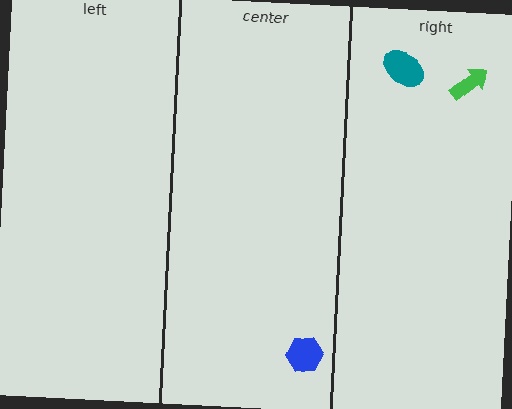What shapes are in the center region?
The blue hexagon.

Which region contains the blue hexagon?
The center region.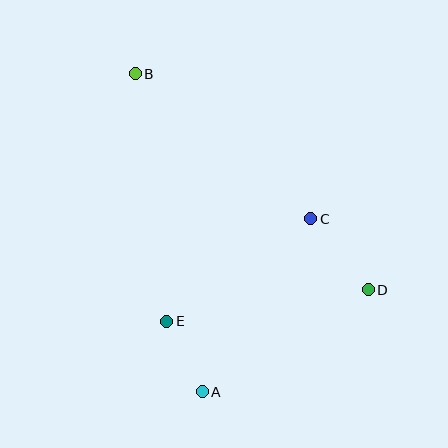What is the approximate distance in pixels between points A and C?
The distance between A and C is approximately 204 pixels.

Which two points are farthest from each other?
Points A and B are farthest from each other.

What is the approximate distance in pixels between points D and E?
The distance between D and E is approximately 204 pixels.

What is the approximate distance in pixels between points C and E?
The distance between C and E is approximately 177 pixels.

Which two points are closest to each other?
Points A and E are closest to each other.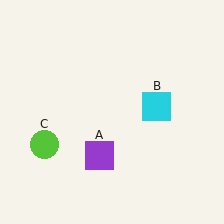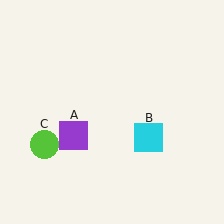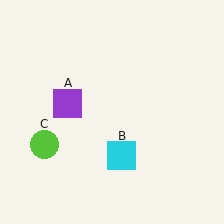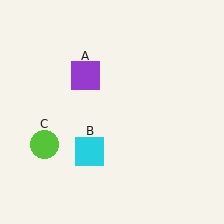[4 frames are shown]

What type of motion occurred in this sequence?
The purple square (object A), cyan square (object B) rotated clockwise around the center of the scene.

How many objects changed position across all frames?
2 objects changed position: purple square (object A), cyan square (object B).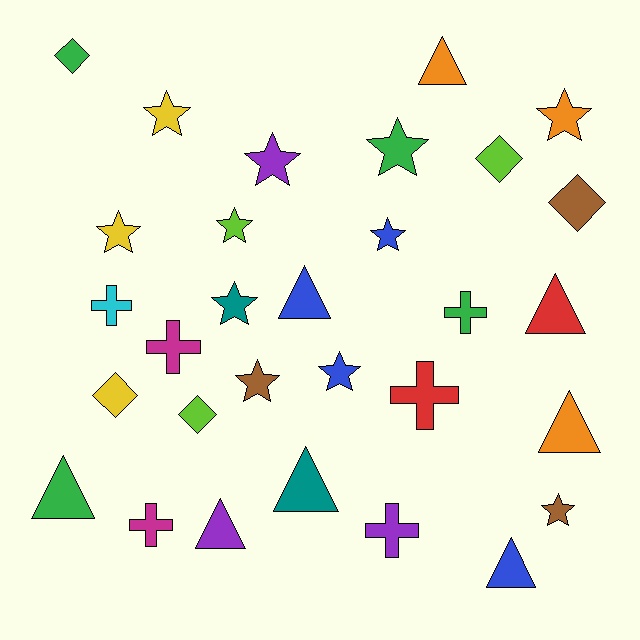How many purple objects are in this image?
There are 3 purple objects.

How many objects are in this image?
There are 30 objects.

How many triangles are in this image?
There are 8 triangles.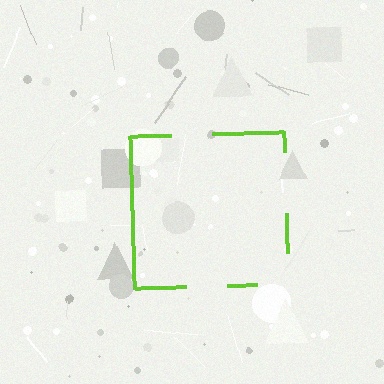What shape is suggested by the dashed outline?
The dashed outline suggests a square.